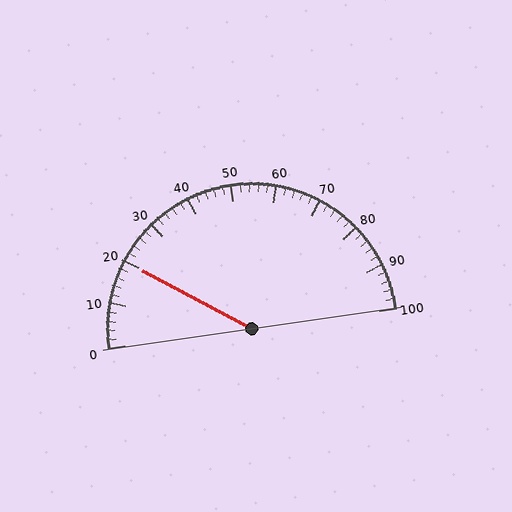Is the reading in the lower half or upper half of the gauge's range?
The reading is in the lower half of the range (0 to 100).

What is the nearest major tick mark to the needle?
The nearest major tick mark is 20.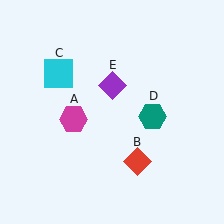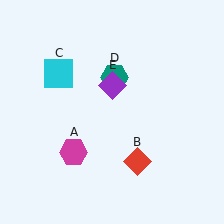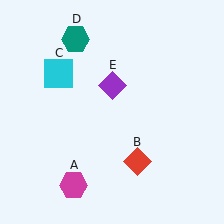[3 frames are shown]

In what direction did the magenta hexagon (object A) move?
The magenta hexagon (object A) moved down.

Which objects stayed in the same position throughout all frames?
Red diamond (object B) and cyan square (object C) and purple diamond (object E) remained stationary.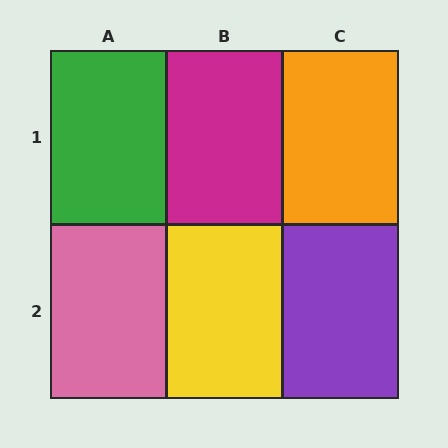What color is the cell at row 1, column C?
Orange.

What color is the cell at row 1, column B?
Magenta.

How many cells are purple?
1 cell is purple.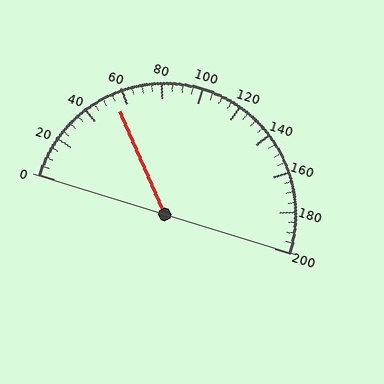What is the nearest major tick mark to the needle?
The nearest major tick mark is 60.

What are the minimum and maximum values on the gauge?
The gauge ranges from 0 to 200.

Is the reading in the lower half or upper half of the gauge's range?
The reading is in the lower half of the range (0 to 200).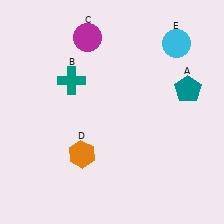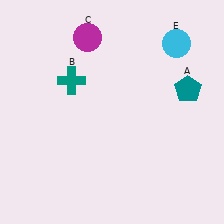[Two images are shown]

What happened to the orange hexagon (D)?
The orange hexagon (D) was removed in Image 2. It was in the bottom-left area of Image 1.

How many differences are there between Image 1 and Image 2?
There is 1 difference between the two images.